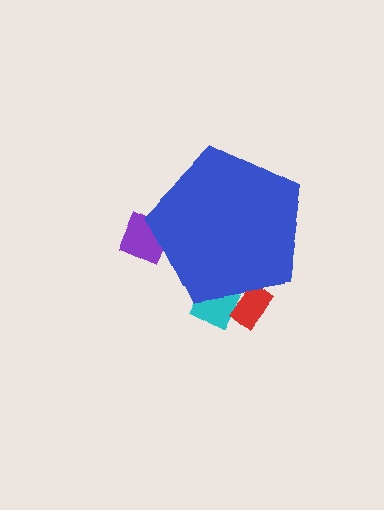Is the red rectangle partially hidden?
Yes, the red rectangle is partially hidden behind the blue pentagon.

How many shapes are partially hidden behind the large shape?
3 shapes are partially hidden.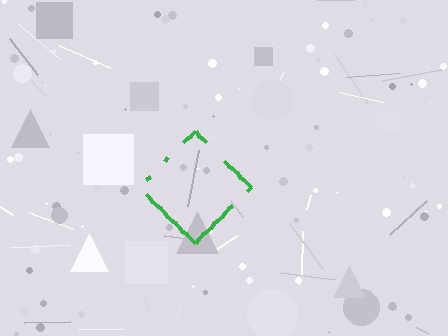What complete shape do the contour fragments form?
The contour fragments form a diamond.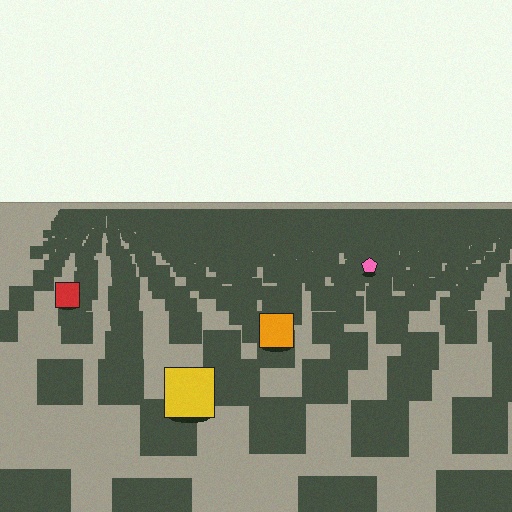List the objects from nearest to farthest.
From nearest to farthest: the yellow square, the orange square, the red square, the pink pentagon.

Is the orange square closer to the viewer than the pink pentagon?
Yes. The orange square is closer — you can tell from the texture gradient: the ground texture is coarser near it.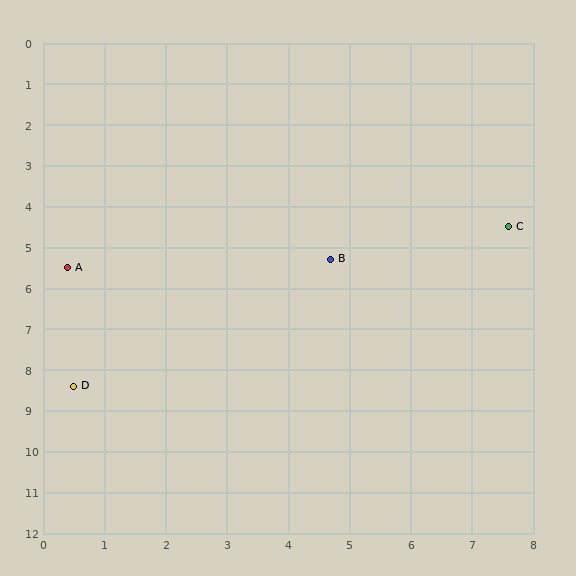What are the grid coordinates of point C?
Point C is at approximately (7.6, 4.5).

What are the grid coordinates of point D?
Point D is at approximately (0.5, 8.4).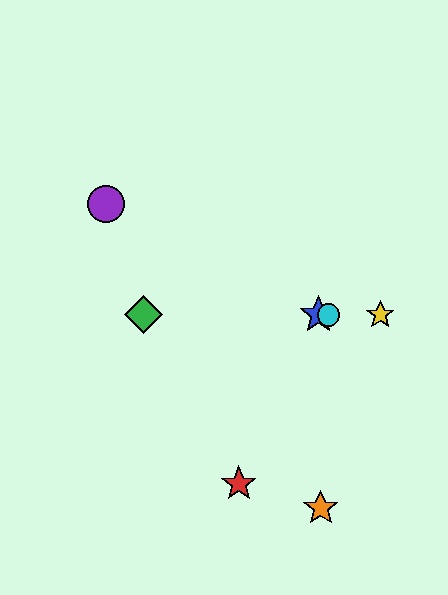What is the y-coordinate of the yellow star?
The yellow star is at y≈315.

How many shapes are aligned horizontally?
4 shapes (the blue star, the green diamond, the yellow star, the cyan circle) are aligned horizontally.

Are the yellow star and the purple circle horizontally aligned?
No, the yellow star is at y≈315 and the purple circle is at y≈204.